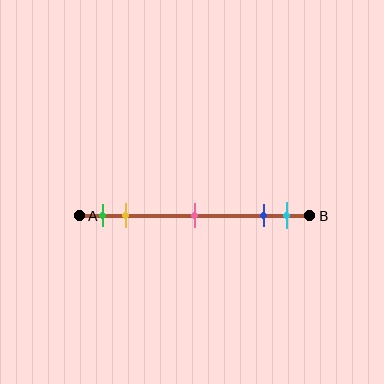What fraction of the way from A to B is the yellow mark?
The yellow mark is approximately 20% (0.2) of the way from A to B.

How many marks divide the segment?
There are 5 marks dividing the segment.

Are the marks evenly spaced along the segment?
No, the marks are not evenly spaced.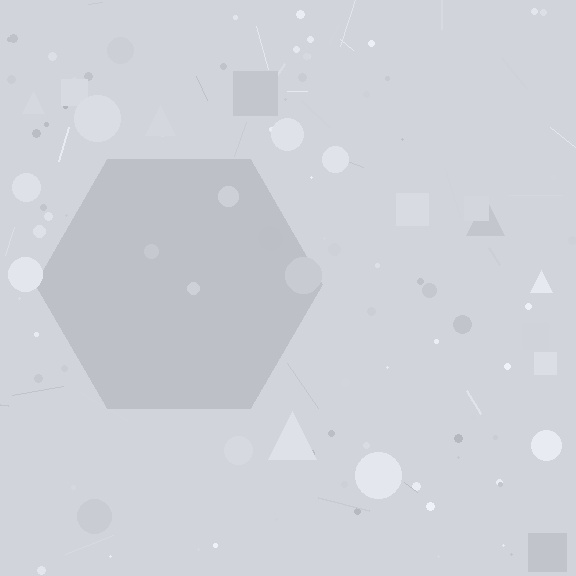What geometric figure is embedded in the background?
A hexagon is embedded in the background.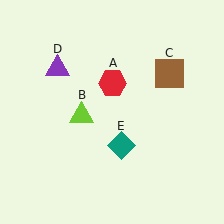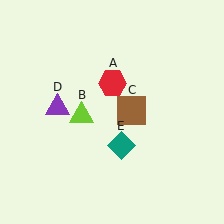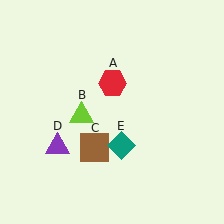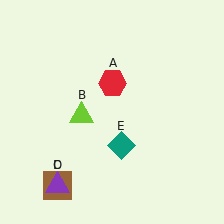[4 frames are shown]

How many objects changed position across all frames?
2 objects changed position: brown square (object C), purple triangle (object D).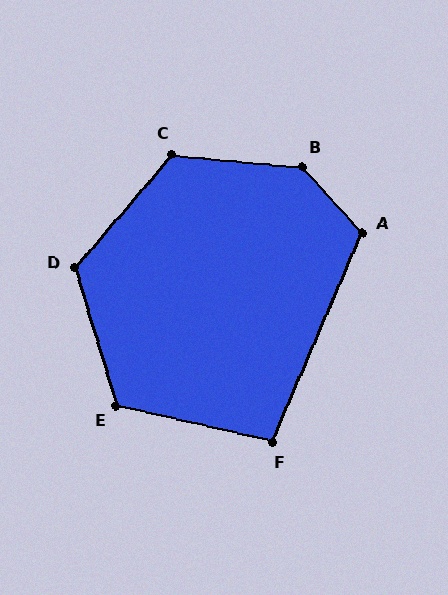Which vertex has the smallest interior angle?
F, at approximately 100 degrees.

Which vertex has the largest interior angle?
B, at approximately 137 degrees.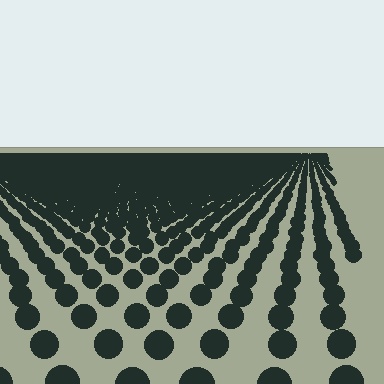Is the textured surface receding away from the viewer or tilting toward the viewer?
The surface is receding away from the viewer. Texture elements get smaller and denser toward the top.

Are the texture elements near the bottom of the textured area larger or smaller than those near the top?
Larger. Near the bottom, elements are closer to the viewer and appear at a bigger on-screen size.